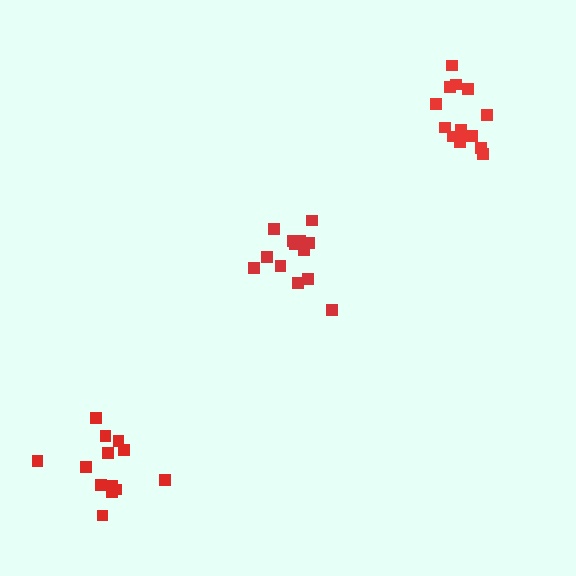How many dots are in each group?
Group 1: 13 dots, Group 2: 13 dots, Group 3: 13 dots (39 total).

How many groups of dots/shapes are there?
There are 3 groups.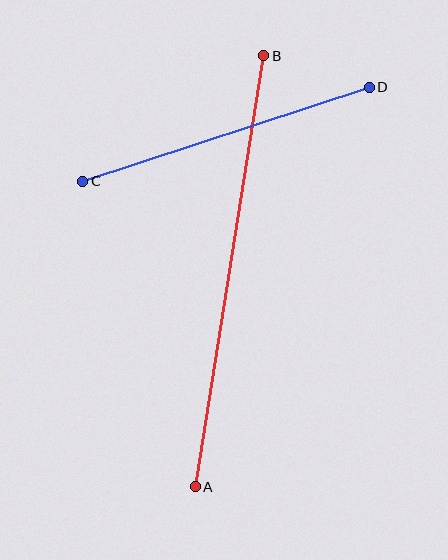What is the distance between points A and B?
The distance is approximately 436 pixels.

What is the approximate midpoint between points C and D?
The midpoint is at approximately (226, 134) pixels.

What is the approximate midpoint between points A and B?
The midpoint is at approximately (229, 271) pixels.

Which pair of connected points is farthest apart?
Points A and B are farthest apart.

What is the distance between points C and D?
The distance is approximately 302 pixels.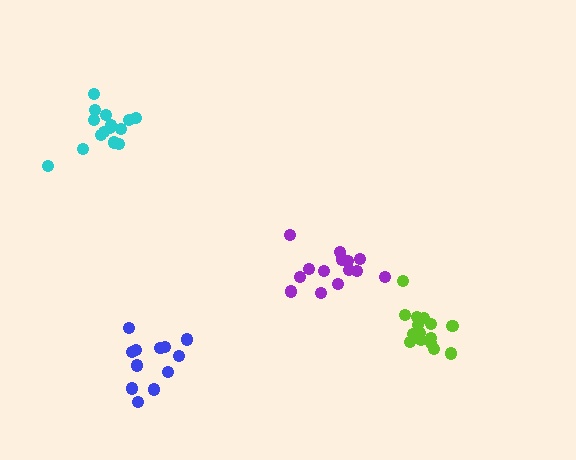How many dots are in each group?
Group 1: 15 dots, Group 2: 14 dots, Group 3: 13 dots, Group 4: 16 dots (58 total).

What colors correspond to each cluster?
The clusters are colored: cyan, purple, blue, lime.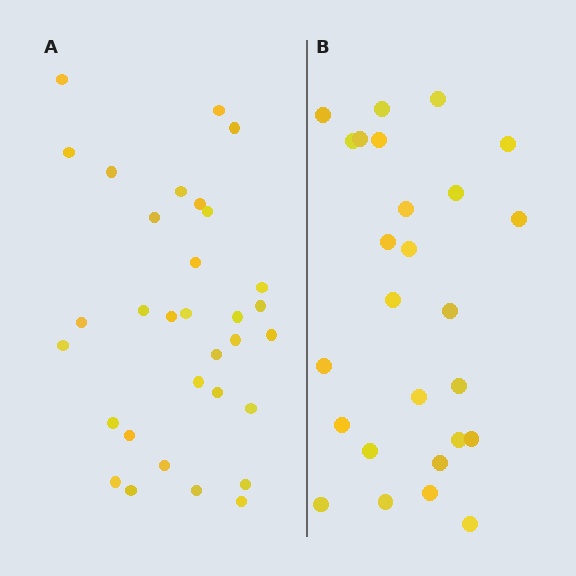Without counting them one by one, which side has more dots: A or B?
Region A (the left region) has more dots.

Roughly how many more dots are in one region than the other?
Region A has about 6 more dots than region B.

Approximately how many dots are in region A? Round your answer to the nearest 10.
About 30 dots. (The exact count is 32, which rounds to 30.)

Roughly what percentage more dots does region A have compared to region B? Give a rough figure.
About 25% more.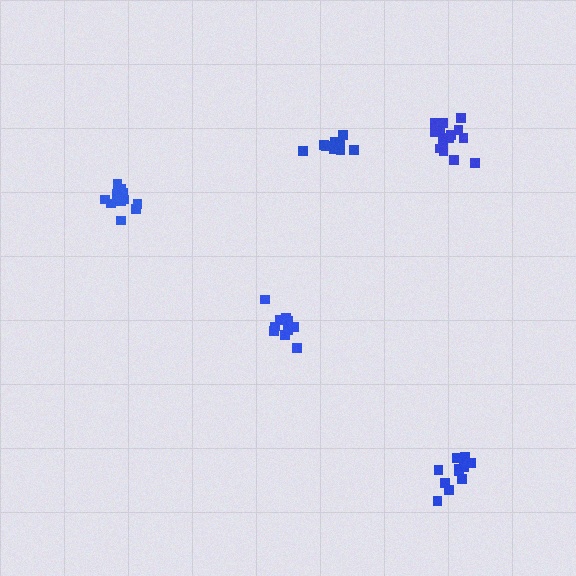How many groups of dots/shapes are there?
There are 5 groups.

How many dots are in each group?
Group 1: 9 dots, Group 2: 13 dots, Group 3: 11 dots, Group 4: 10 dots, Group 5: 14 dots (57 total).